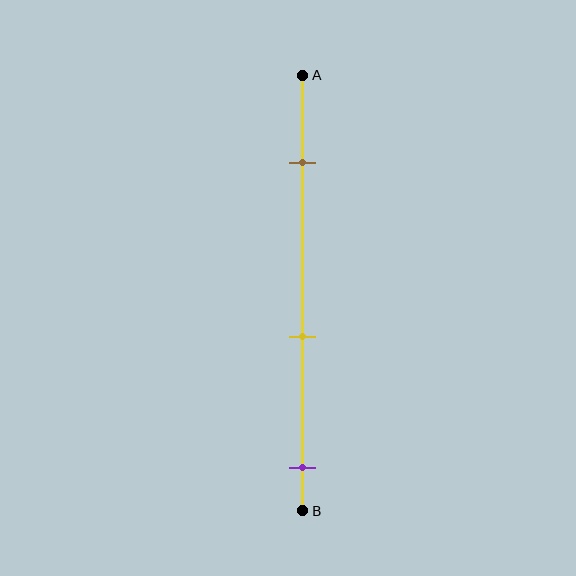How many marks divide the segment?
There are 3 marks dividing the segment.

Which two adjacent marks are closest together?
The yellow and purple marks are the closest adjacent pair.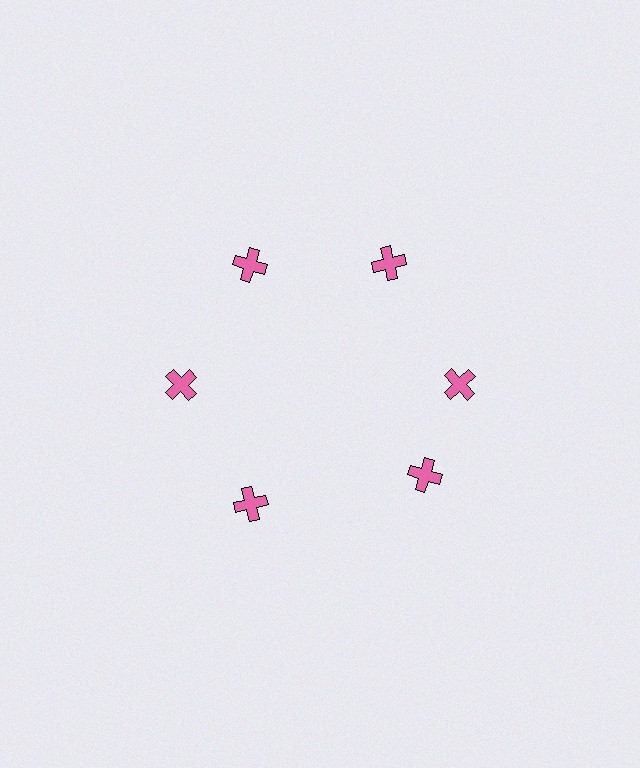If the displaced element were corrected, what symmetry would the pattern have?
It would have 6-fold rotational symmetry — the pattern would map onto itself every 60 degrees.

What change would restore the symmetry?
The symmetry would be restored by rotating it back into even spacing with its neighbors so that all 6 crosses sit at equal angles and equal distance from the center.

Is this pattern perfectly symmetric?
No. The 6 pink crosses are arranged in a ring, but one element near the 5 o'clock position is rotated out of alignment along the ring, breaking the 6-fold rotational symmetry.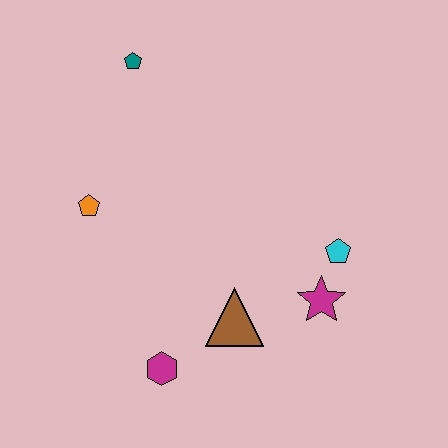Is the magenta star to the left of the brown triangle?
No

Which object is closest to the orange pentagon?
The teal pentagon is closest to the orange pentagon.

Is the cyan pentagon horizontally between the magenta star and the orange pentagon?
No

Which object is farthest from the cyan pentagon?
The teal pentagon is farthest from the cyan pentagon.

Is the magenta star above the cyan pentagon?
No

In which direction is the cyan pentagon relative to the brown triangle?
The cyan pentagon is to the right of the brown triangle.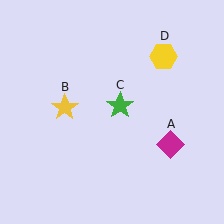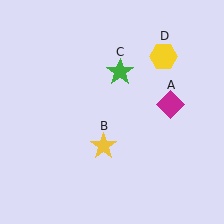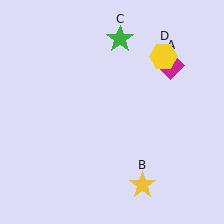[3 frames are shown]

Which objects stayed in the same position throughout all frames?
Yellow hexagon (object D) remained stationary.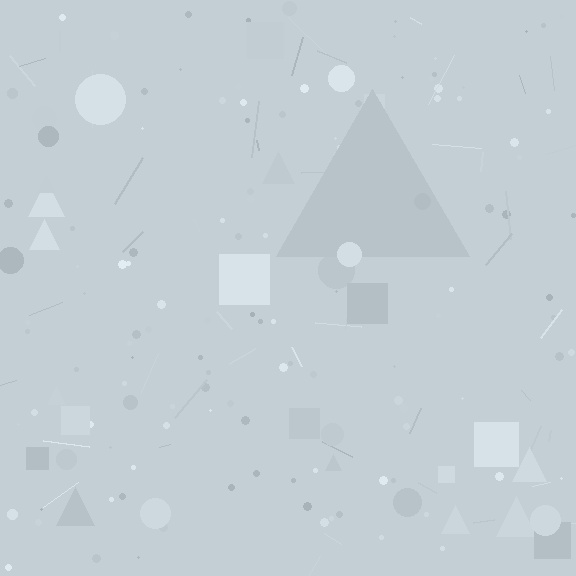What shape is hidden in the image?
A triangle is hidden in the image.